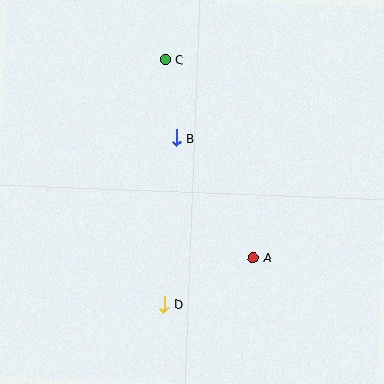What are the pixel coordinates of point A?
Point A is at (253, 258).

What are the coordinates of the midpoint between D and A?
The midpoint between D and A is at (209, 281).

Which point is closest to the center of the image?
Point B at (176, 138) is closest to the center.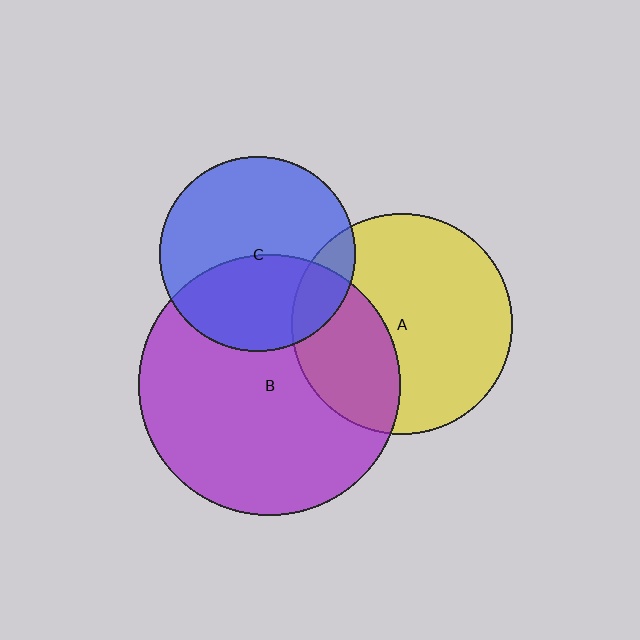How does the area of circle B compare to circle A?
Approximately 1.4 times.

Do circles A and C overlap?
Yes.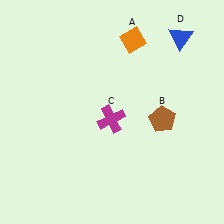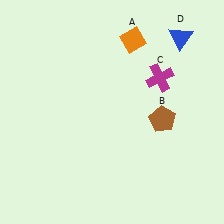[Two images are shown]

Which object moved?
The magenta cross (C) moved right.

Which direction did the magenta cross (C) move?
The magenta cross (C) moved right.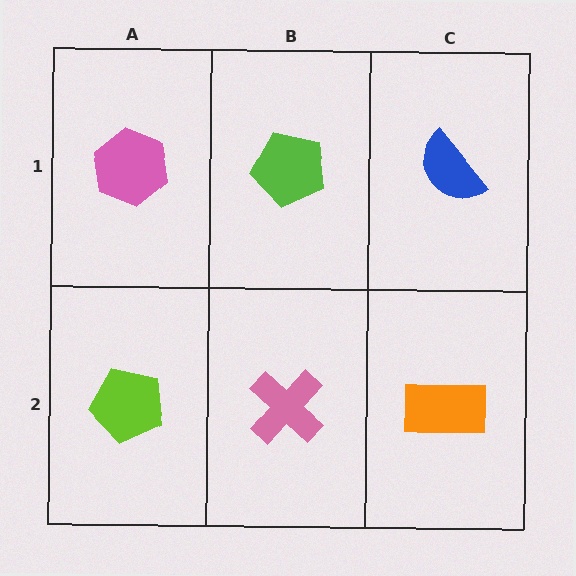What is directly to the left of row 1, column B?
A pink hexagon.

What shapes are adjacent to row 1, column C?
An orange rectangle (row 2, column C), a lime pentagon (row 1, column B).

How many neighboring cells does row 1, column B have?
3.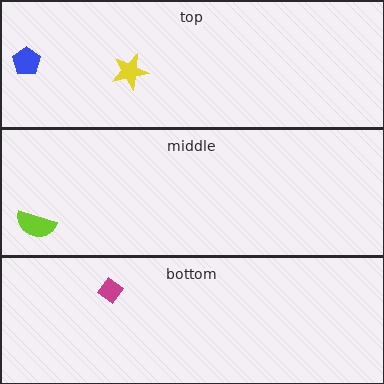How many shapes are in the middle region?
1.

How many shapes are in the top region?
2.